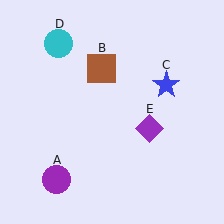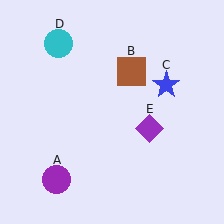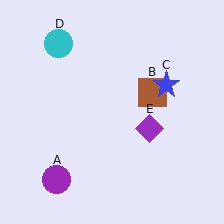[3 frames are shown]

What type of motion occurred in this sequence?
The brown square (object B) rotated clockwise around the center of the scene.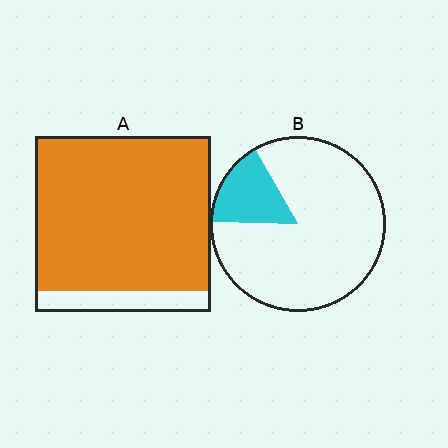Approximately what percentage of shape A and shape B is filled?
A is approximately 90% and B is approximately 15%.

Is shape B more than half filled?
No.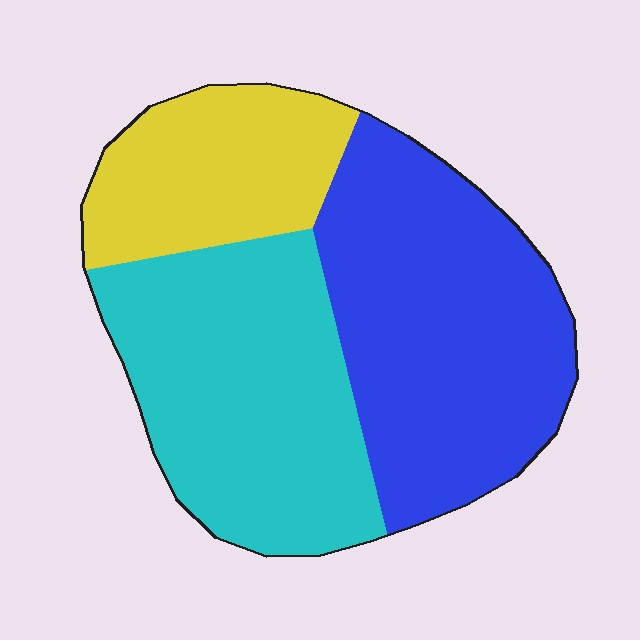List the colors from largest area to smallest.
From largest to smallest: blue, cyan, yellow.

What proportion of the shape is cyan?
Cyan covers around 40% of the shape.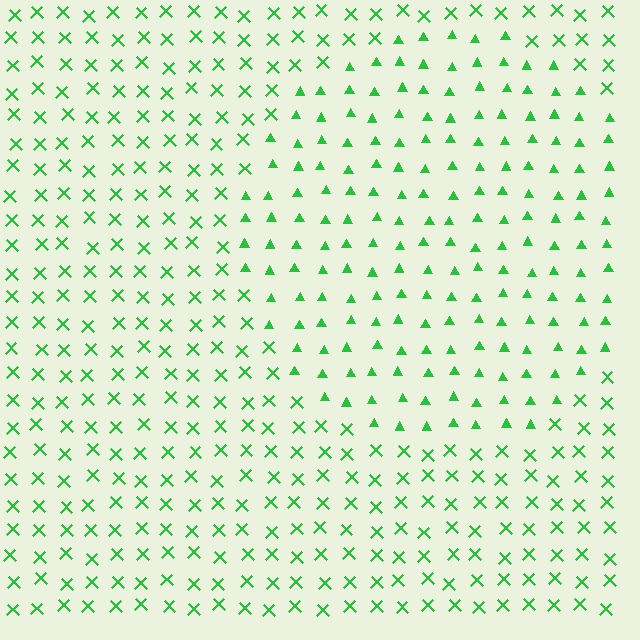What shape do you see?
I see a circle.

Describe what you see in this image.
The image is filled with small green elements arranged in a uniform grid. A circle-shaped region contains triangles, while the surrounding area contains X marks. The boundary is defined purely by the change in element shape.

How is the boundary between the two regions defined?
The boundary is defined by a change in element shape: triangles inside vs. X marks outside. All elements share the same color and spacing.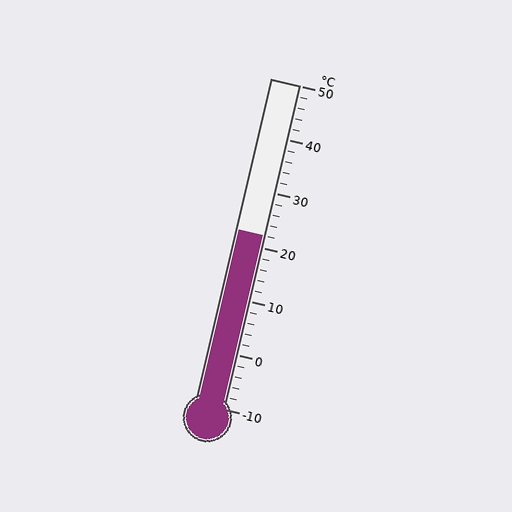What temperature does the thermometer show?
The thermometer shows approximately 22°C.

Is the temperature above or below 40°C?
The temperature is below 40°C.